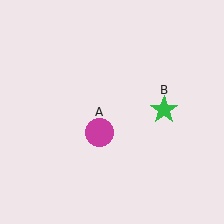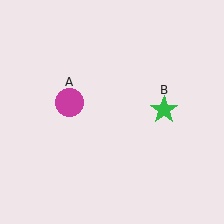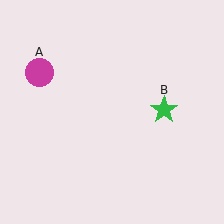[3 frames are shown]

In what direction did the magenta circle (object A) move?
The magenta circle (object A) moved up and to the left.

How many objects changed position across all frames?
1 object changed position: magenta circle (object A).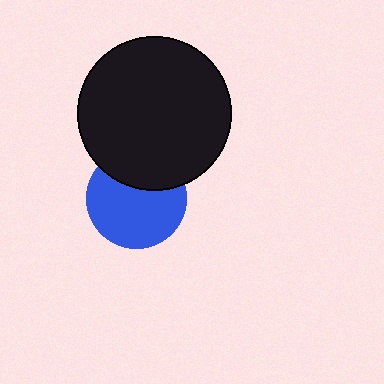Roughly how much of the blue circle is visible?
Most of it is visible (roughly 68%).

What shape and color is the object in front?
The object in front is a black circle.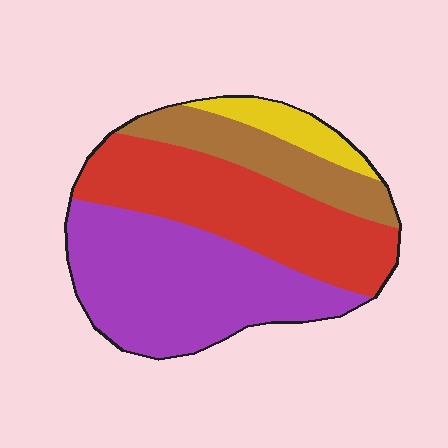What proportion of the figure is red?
Red covers roughly 35% of the figure.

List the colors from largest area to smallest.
From largest to smallest: purple, red, brown, yellow.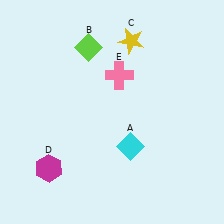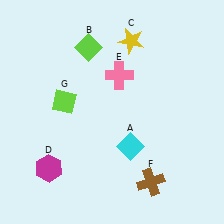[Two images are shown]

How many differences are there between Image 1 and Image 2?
There are 2 differences between the two images.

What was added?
A brown cross (F), a lime diamond (G) were added in Image 2.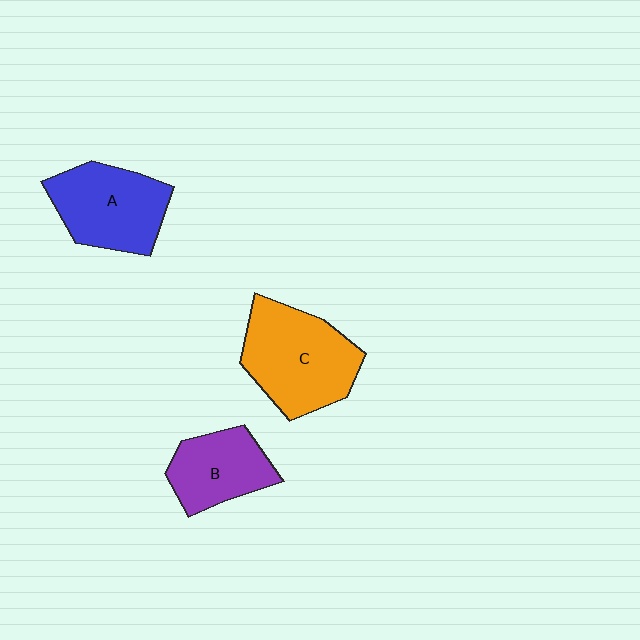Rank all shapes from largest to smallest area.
From largest to smallest: C (orange), A (blue), B (purple).